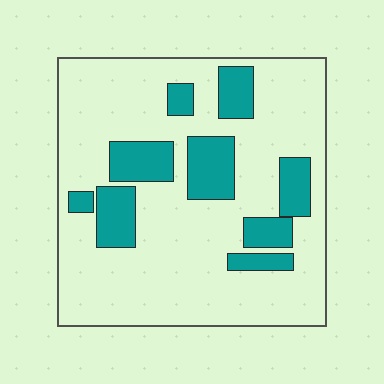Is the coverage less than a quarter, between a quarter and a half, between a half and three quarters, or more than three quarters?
Less than a quarter.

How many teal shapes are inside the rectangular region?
9.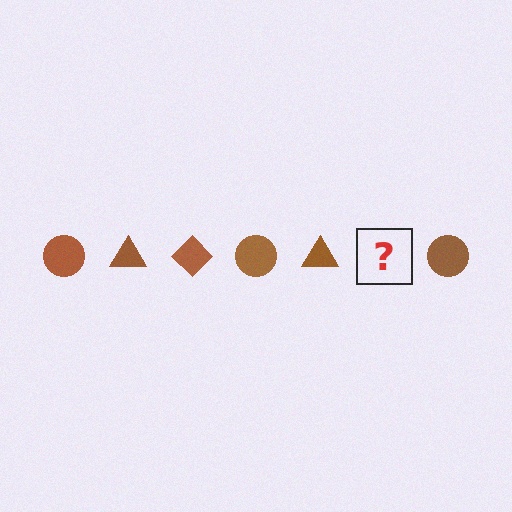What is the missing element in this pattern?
The missing element is a brown diamond.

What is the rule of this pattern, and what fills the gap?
The rule is that the pattern cycles through circle, triangle, diamond shapes in brown. The gap should be filled with a brown diamond.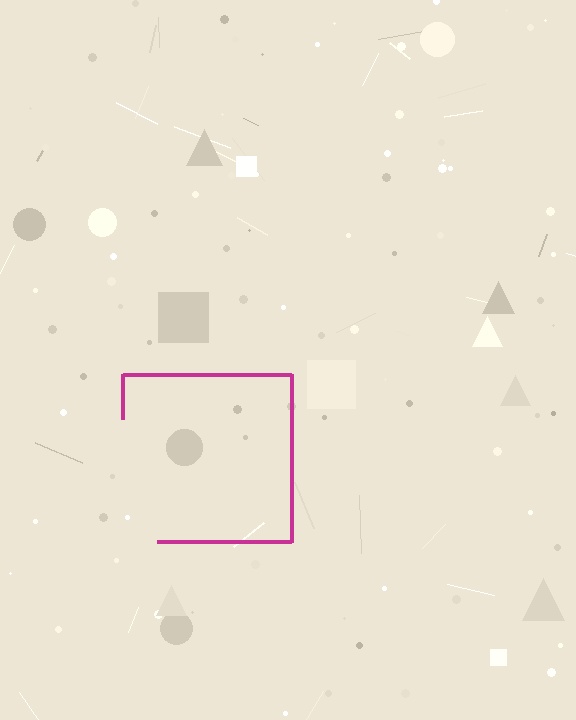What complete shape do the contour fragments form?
The contour fragments form a square.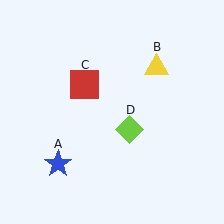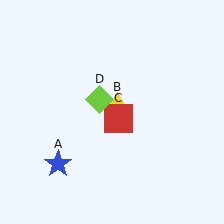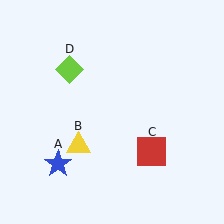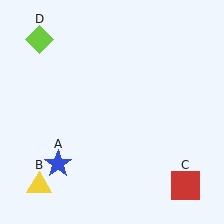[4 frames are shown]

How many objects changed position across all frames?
3 objects changed position: yellow triangle (object B), red square (object C), lime diamond (object D).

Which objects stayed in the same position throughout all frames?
Blue star (object A) remained stationary.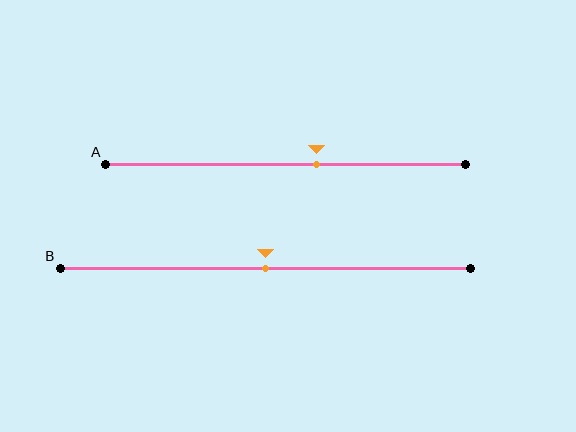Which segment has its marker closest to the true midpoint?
Segment B has its marker closest to the true midpoint.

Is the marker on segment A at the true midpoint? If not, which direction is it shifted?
No, the marker on segment A is shifted to the right by about 9% of the segment length.